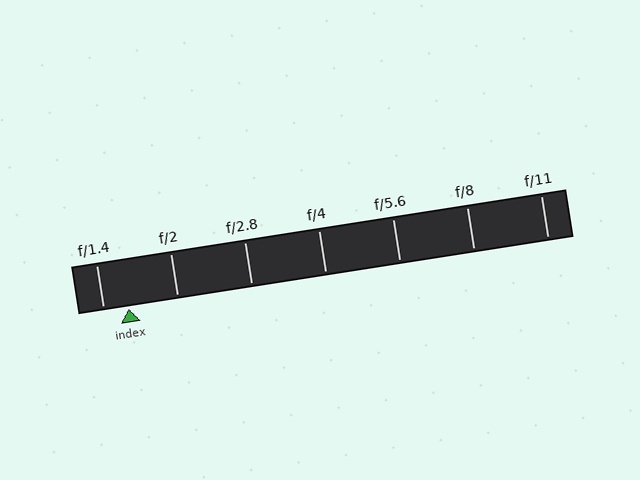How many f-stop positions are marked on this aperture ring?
There are 7 f-stop positions marked.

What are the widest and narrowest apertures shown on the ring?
The widest aperture shown is f/1.4 and the narrowest is f/11.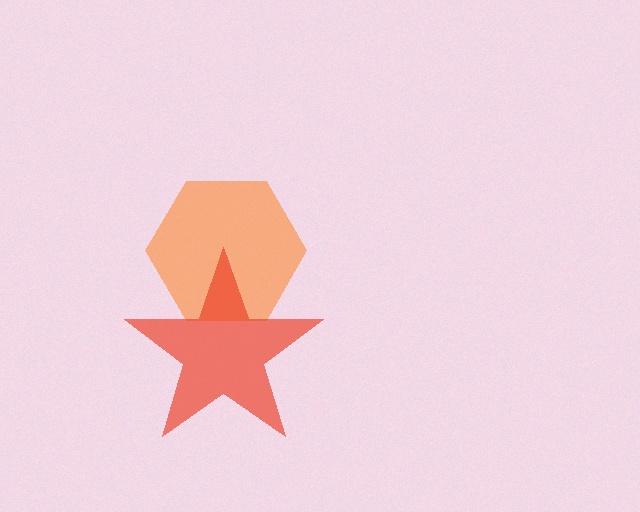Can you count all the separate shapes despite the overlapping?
Yes, there are 2 separate shapes.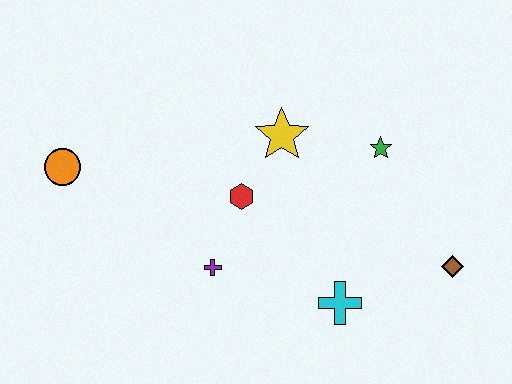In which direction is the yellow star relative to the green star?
The yellow star is to the left of the green star.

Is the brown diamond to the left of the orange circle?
No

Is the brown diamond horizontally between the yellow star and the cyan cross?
No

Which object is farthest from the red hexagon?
The brown diamond is farthest from the red hexagon.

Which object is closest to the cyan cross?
The brown diamond is closest to the cyan cross.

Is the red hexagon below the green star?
Yes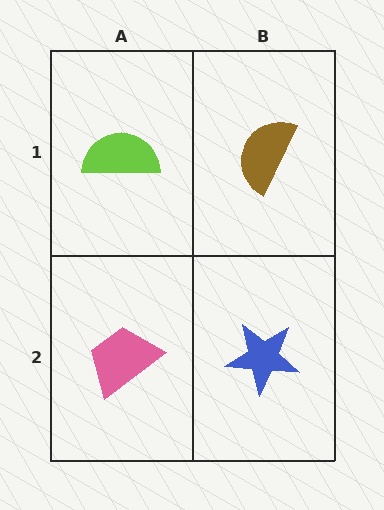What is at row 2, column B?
A blue star.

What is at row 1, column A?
A lime semicircle.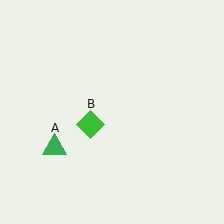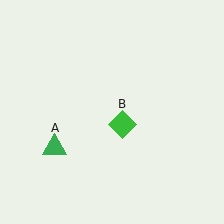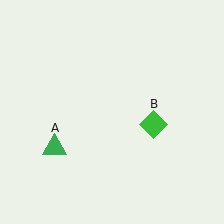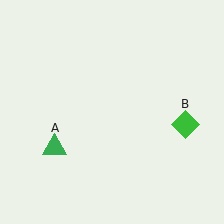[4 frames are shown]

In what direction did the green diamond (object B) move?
The green diamond (object B) moved right.